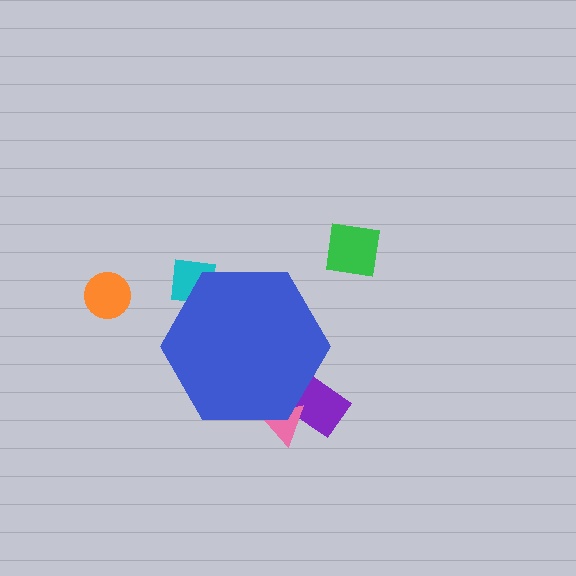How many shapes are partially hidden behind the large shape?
3 shapes are partially hidden.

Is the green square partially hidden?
No, the green square is fully visible.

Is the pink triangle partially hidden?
Yes, the pink triangle is partially hidden behind the blue hexagon.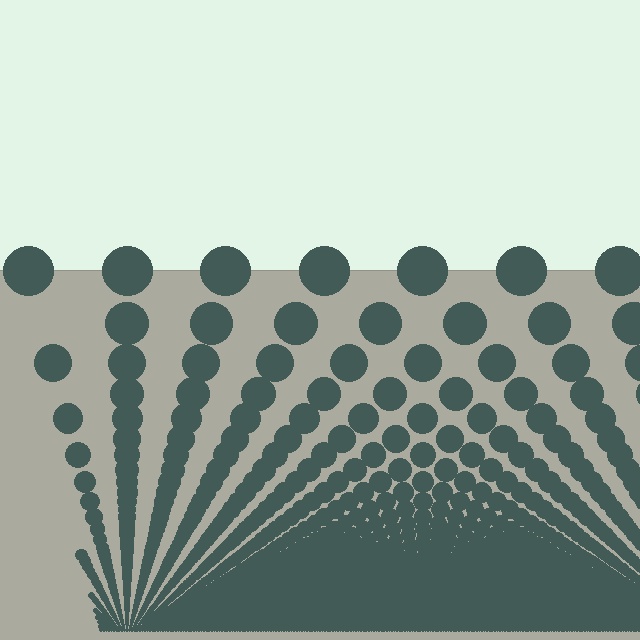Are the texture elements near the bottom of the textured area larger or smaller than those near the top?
Smaller. The gradient is inverted — elements near the bottom are smaller and denser.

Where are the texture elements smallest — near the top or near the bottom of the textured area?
Near the bottom.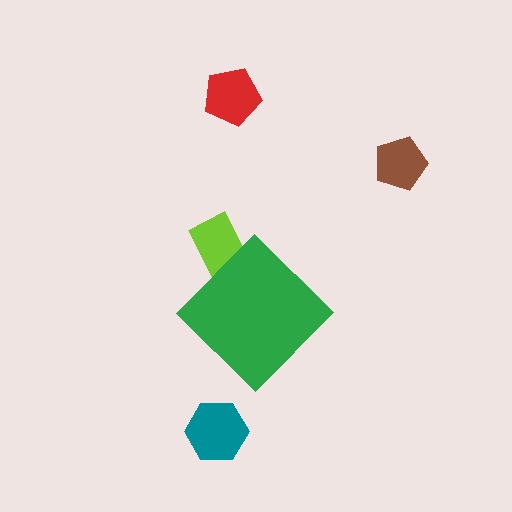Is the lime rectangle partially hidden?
Yes, the lime rectangle is partially hidden behind the green diamond.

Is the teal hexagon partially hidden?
No, the teal hexagon is fully visible.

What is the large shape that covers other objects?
A green diamond.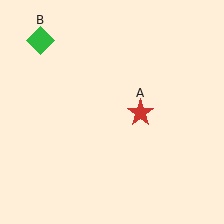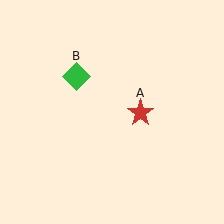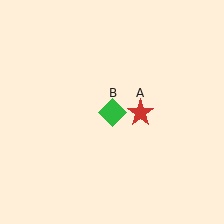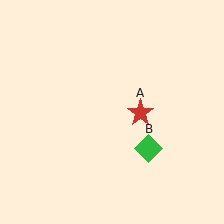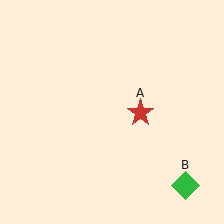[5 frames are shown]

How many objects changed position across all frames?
1 object changed position: green diamond (object B).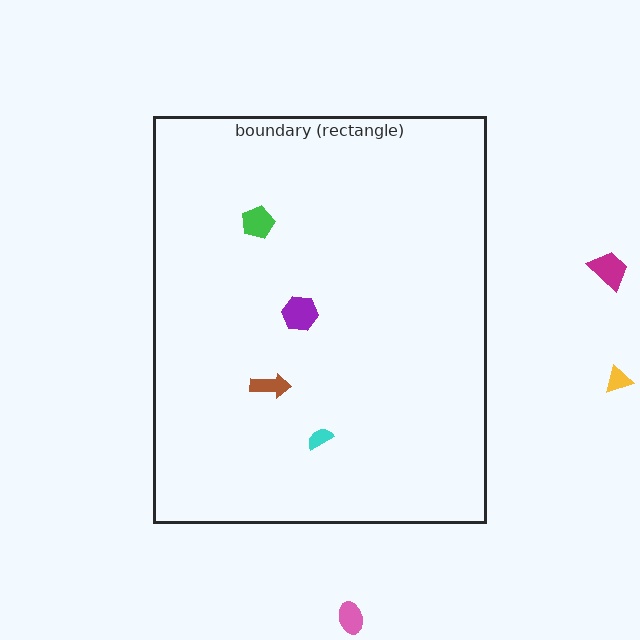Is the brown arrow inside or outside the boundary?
Inside.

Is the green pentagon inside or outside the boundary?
Inside.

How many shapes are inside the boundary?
4 inside, 3 outside.